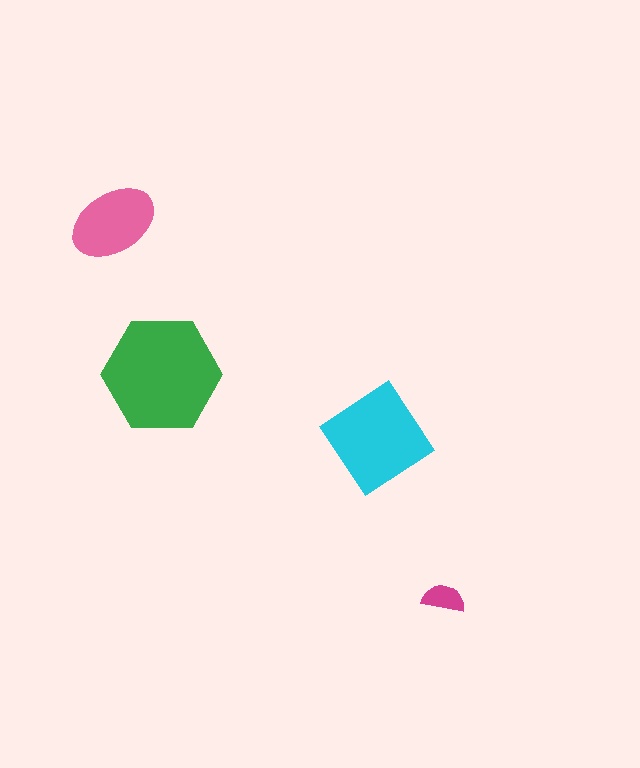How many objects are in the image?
There are 4 objects in the image.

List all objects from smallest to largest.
The magenta semicircle, the pink ellipse, the cyan diamond, the green hexagon.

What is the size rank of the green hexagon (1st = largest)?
1st.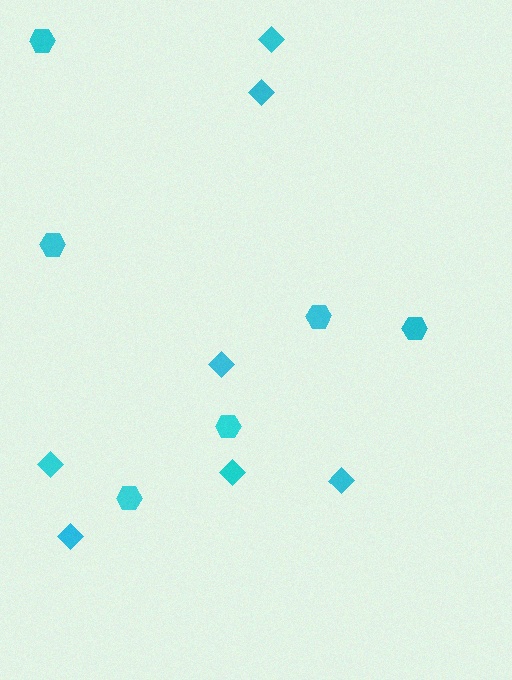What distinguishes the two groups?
There are 2 groups: one group of hexagons (6) and one group of diamonds (7).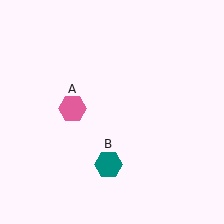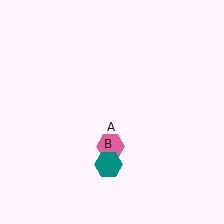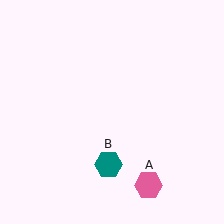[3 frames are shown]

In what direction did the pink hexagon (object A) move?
The pink hexagon (object A) moved down and to the right.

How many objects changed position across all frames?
1 object changed position: pink hexagon (object A).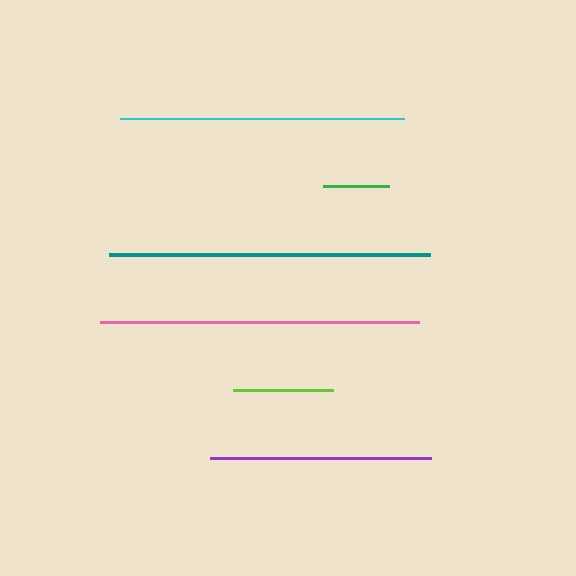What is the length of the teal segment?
The teal segment is approximately 321 pixels long.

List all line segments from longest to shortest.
From longest to shortest: teal, pink, cyan, purple, lime, green.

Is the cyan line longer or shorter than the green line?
The cyan line is longer than the green line.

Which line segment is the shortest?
The green line is the shortest at approximately 66 pixels.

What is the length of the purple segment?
The purple segment is approximately 221 pixels long.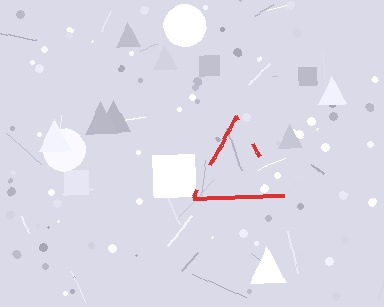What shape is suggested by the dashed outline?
The dashed outline suggests a triangle.